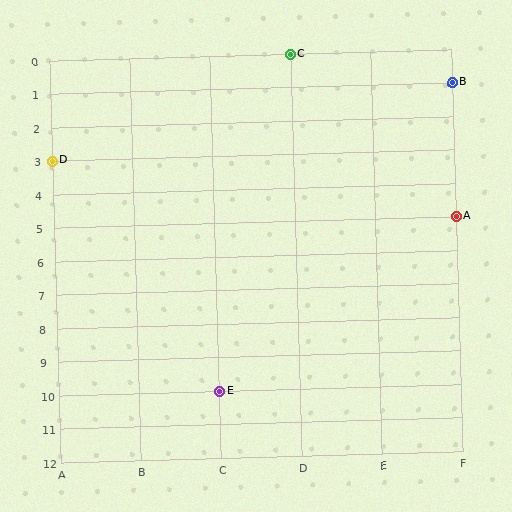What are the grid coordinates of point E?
Point E is at grid coordinates (C, 10).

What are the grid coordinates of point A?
Point A is at grid coordinates (F, 5).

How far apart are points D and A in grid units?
Points D and A are 5 columns and 2 rows apart (about 5.4 grid units diagonally).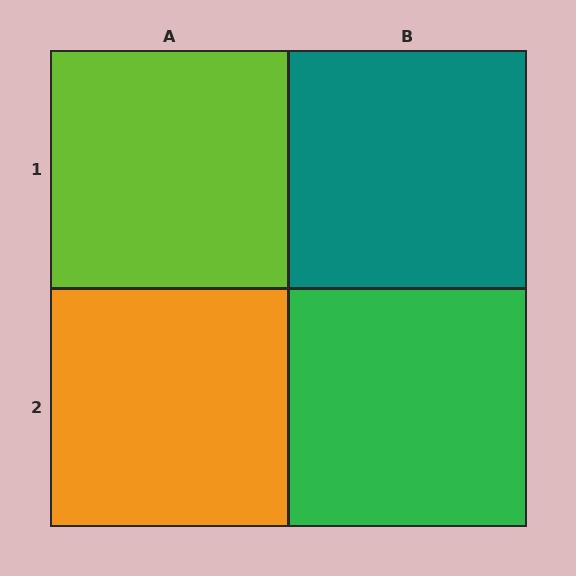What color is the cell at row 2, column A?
Orange.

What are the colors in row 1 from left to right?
Lime, teal.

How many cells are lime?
1 cell is lime.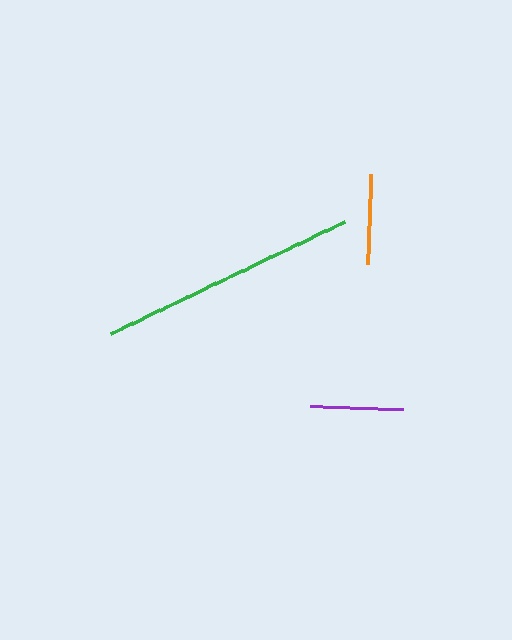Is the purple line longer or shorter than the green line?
The green line is longer than the purple line.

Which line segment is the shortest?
The orange line is the shortest at approximately 89 pixels.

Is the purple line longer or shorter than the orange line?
The purple line is longer than the orange line.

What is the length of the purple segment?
The purple segment is approximately 93 pixels long.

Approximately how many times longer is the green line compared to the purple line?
The green line is approximately 2.8 times the length of the purple line.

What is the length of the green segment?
The green segment is approximately 259 pixels long.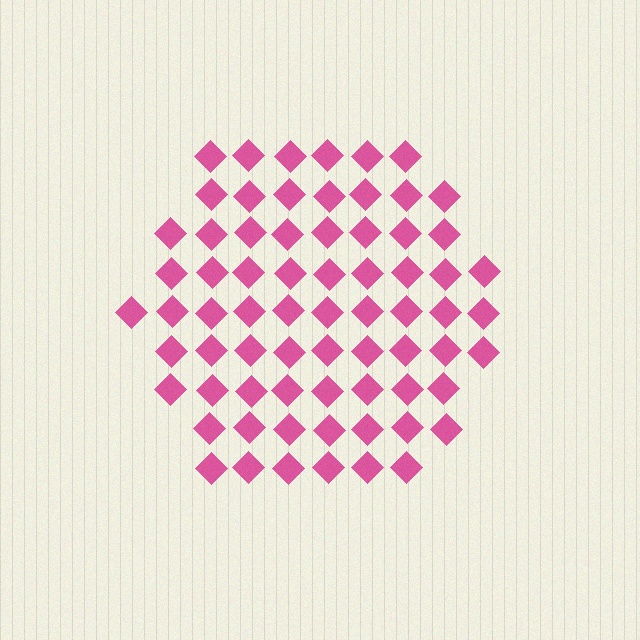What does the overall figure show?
The overall figure shows a hexagon.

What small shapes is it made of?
It is made of small diamonds.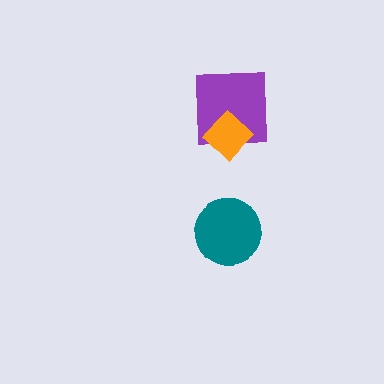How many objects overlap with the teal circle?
0 objects overlap with the teal circle.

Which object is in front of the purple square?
The orange diamond is in front of the purple square.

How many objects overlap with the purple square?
1 object overlaps with the purple square.